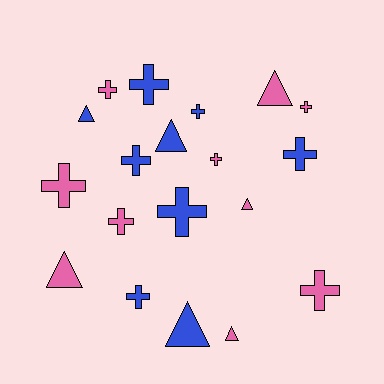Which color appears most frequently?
Pink, with 10 objects.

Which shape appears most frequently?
Cross, with 12 objects.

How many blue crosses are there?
There are 6 blue crosses.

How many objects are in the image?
There are 19 objects.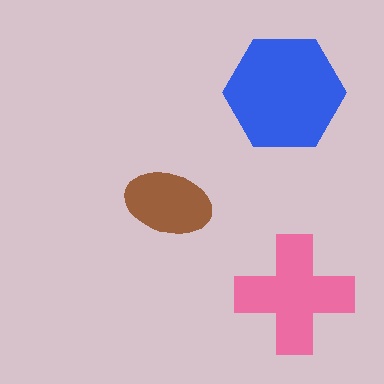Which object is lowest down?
The pink cross is bottommost.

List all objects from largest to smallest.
The blue hexagon, the pink cross, the brown ellipse.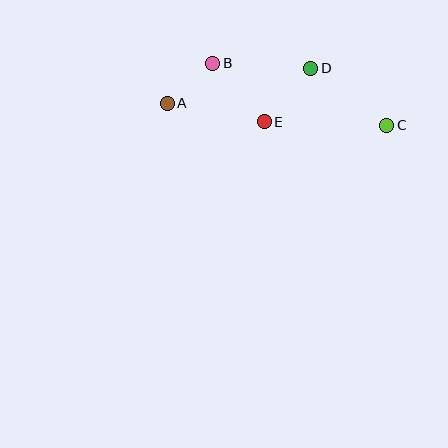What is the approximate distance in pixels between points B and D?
The distance between B and D is approximately 98 pixels.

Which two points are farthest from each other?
Points A and C are farthest from each other.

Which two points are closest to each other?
Points A and B are closest to each other.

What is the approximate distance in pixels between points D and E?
The distance between D and E is approximately 71 pixels.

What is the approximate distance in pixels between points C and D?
The distance between C and D is approximately 95 pixels.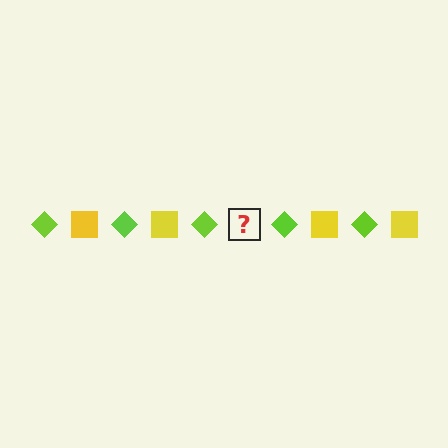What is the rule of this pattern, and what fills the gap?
The rule is that the pattern alternates between lime diamond and yellow square. The gap should be filled with a yellow square.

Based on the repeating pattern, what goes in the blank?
The blank should be a yellow square.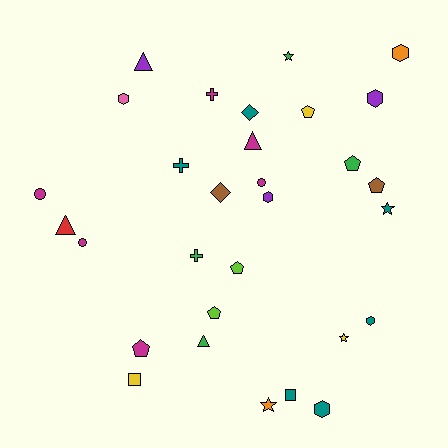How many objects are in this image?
There are 30 objects.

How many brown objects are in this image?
There are 2 brown objects.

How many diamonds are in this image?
There are 2 diamonds.